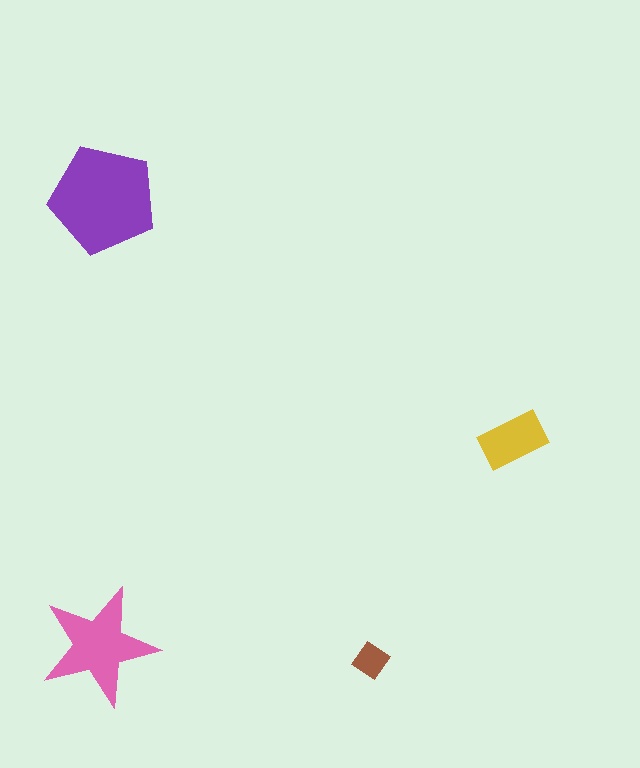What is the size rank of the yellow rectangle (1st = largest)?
3rd.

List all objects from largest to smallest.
The purple pentagon, the pink star, the yellow rectangle, the brown diamond.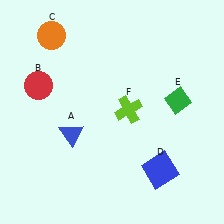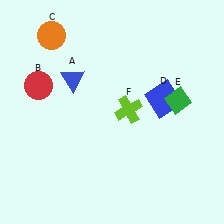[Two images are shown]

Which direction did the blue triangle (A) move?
The blue triangle (A) moved up.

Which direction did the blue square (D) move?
The blue square (D) moved up.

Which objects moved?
The objects that moved are: the blue triangle (A), the blue square (D).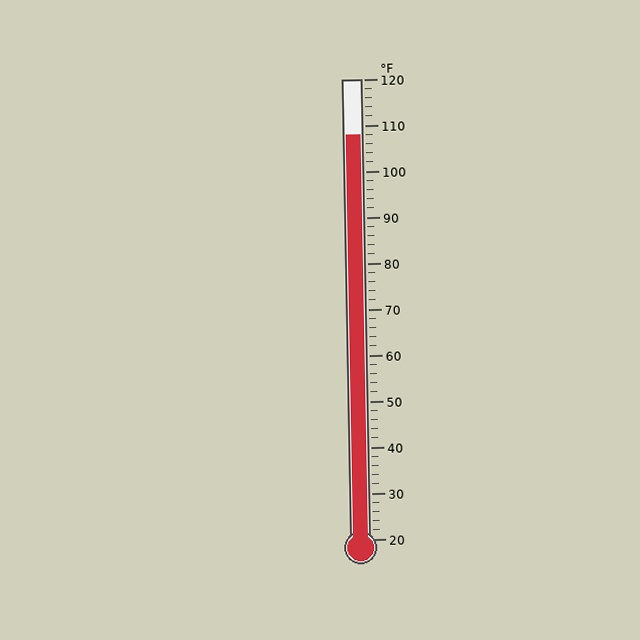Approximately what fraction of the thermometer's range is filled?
The thermometer is filled to approximately 90% of its range.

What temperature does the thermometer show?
The thermometer shows approximately 108°F.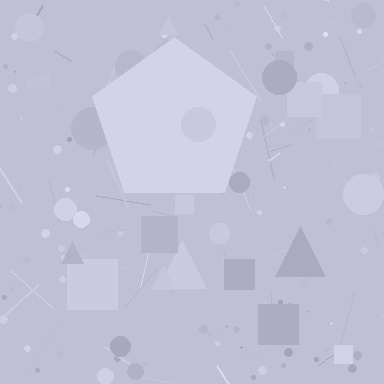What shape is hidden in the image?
A pentagon is hidden in the image.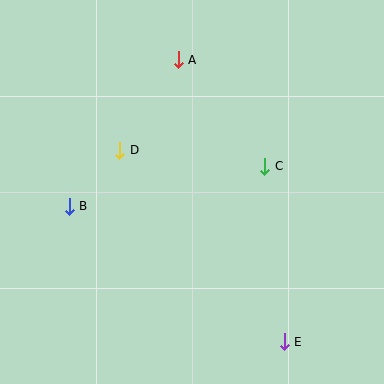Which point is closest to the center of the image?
Point C at (265, 166) is closest to the center.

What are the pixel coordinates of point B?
Point B is at (69, 206).